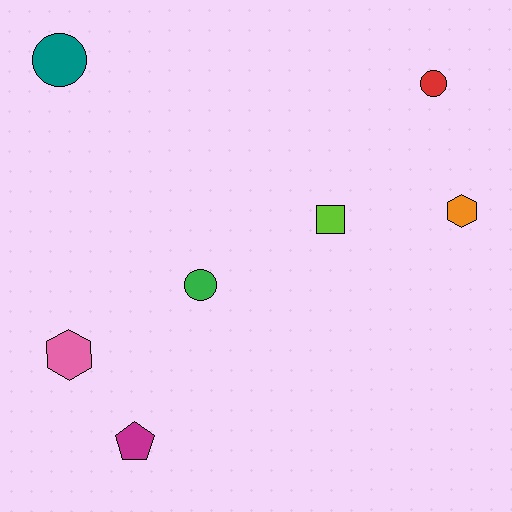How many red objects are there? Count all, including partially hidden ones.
There is 1 red object.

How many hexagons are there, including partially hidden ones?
There are 2 hexagons.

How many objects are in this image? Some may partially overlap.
There are 7 objects.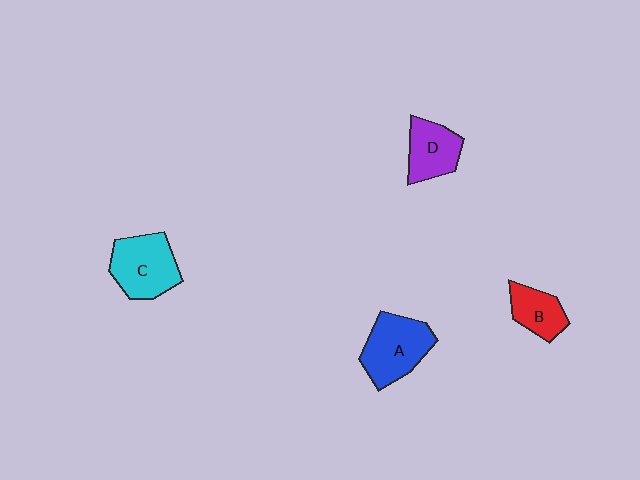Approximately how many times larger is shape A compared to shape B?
Approximately 1.7 times.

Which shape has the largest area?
Shape A (blue).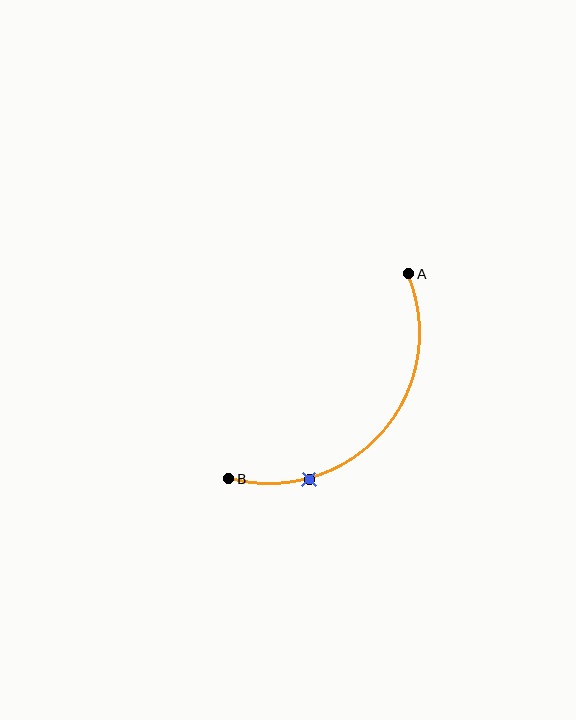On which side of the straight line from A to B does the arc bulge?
The arc bulges below and to the right of the straight line connecting A and B.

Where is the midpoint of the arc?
The arc midpoint is the point on the curve farthest from the straight line joining A and B. It sits below and to the right of that line.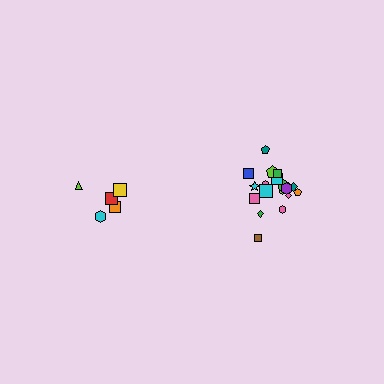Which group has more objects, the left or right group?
The right group.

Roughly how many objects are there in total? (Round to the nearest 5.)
Roughly 25 objects in total.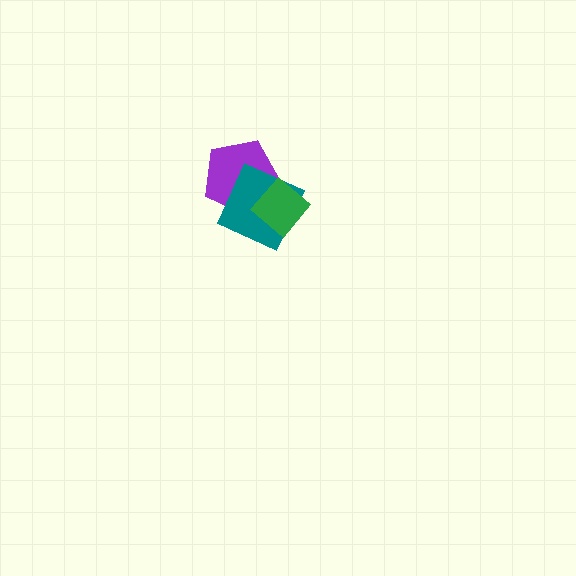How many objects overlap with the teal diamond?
2 objects overlap with the teal diamond.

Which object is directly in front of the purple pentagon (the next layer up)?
The teal diamond is directly in front of the purple pentagon.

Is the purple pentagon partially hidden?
Yes, it is partially covered by another shape.